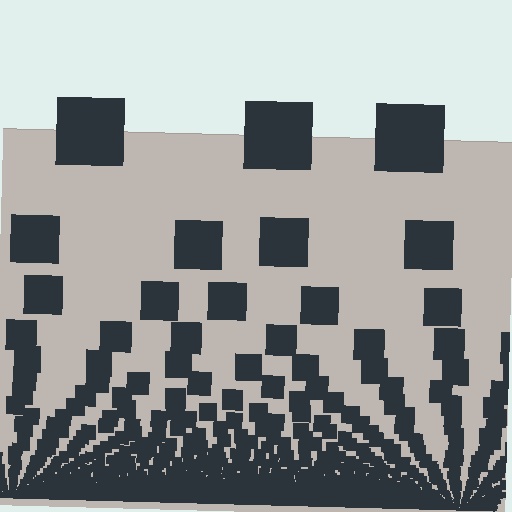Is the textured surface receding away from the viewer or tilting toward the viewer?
The surface appears to tilt toward the viewer. Texture elements get larger and sparser toward the top.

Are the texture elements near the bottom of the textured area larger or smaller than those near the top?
Smaller. The gradient is inverted — elements near the bottom are smaller and denser.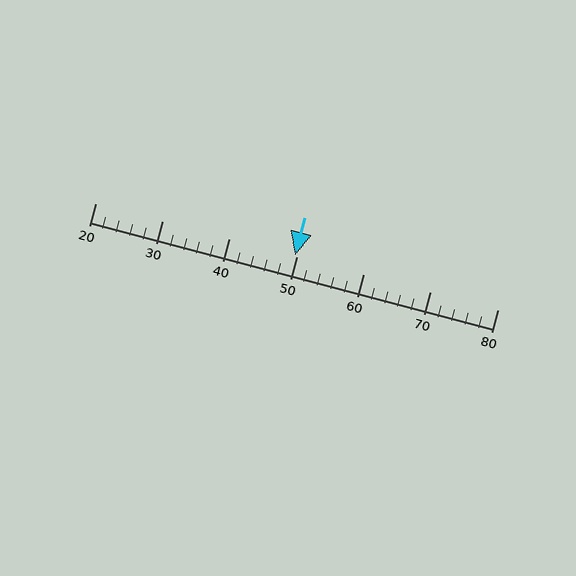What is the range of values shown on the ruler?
The ruler shows values from 20 to 80.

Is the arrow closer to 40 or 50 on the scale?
The arrow is closer to 50.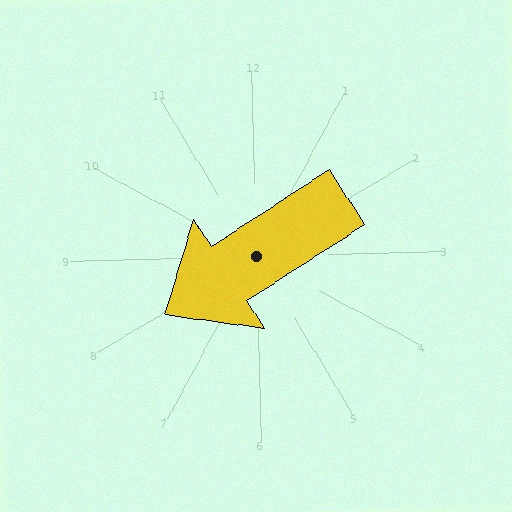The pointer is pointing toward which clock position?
Roughly 8 o'clock.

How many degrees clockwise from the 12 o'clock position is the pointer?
Approximately 238 degrees.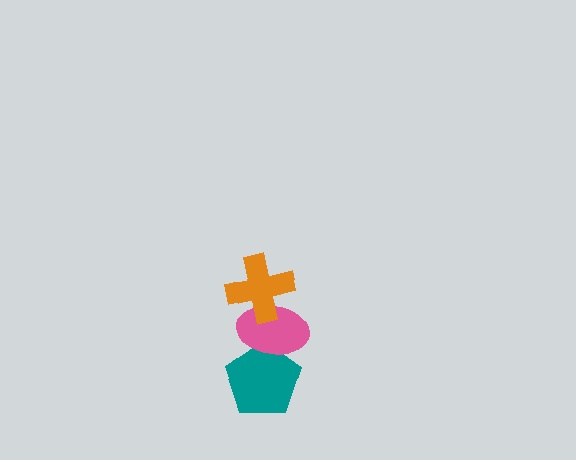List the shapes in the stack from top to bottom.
From top to bottom: the orange cross, the pink ellipse, the teal pentagon.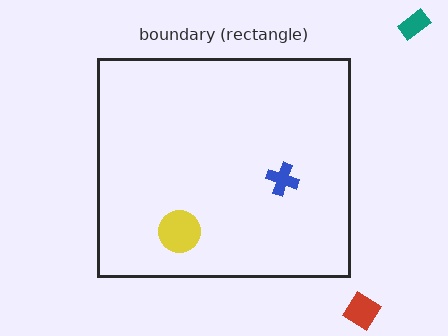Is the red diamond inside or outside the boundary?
Outside.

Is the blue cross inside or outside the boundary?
Inside.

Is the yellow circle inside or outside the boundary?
Inside.